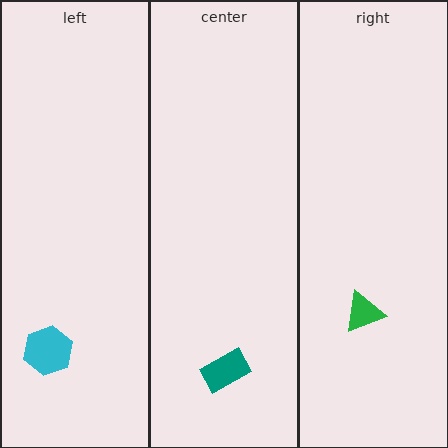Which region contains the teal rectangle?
The center region.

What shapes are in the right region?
The green triangle.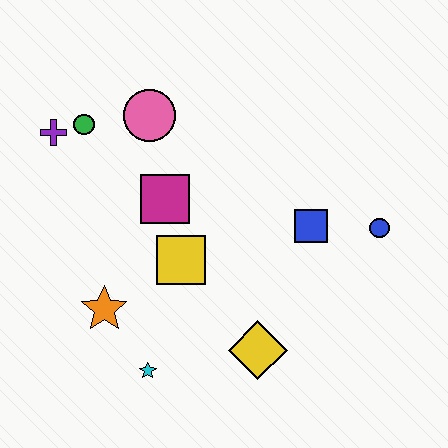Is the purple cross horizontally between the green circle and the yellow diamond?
No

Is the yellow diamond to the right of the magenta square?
Yes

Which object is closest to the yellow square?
The magenta square is closest to the yellow square.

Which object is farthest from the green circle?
The blue circle is farthest from the green circle.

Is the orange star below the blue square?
Yes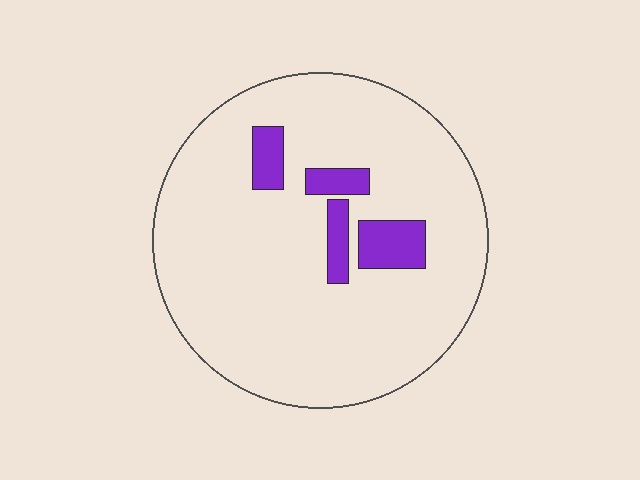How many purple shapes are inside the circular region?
4.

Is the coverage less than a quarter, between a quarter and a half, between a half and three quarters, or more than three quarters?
Less than a quarter.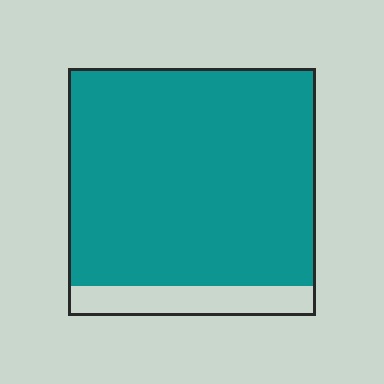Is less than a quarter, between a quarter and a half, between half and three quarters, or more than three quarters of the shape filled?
More than three quarters.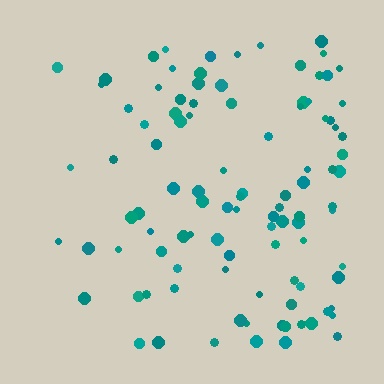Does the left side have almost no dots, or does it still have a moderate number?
Still a moderate number, just noticeably fewer than the right.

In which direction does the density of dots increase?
From left to right, with the right side densest.